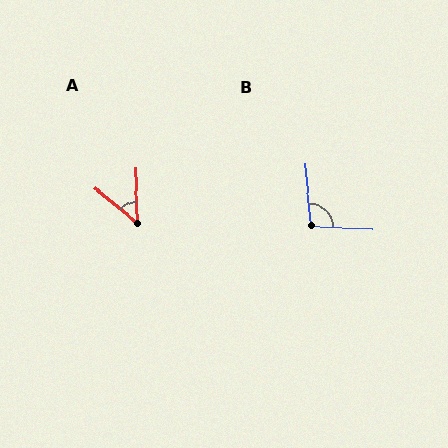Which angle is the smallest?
A, at approximately 49 degrees.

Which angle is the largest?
B, at approximately 98 degrees.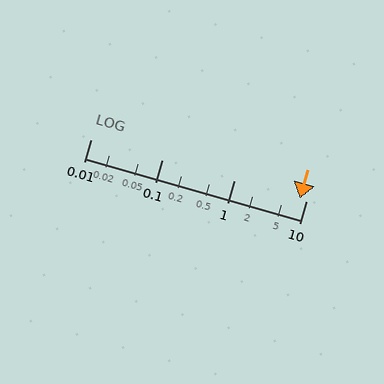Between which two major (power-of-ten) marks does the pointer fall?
The pointer is between 1 and 10.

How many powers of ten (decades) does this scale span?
The scale spans 3 decades, from 0.01 to 10.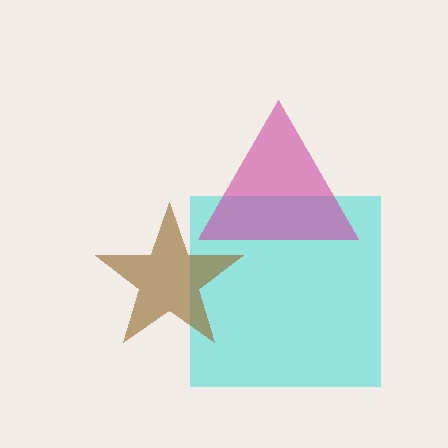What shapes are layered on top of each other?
The layered shapes are: a cyan square, a brown star, a magenta triangle.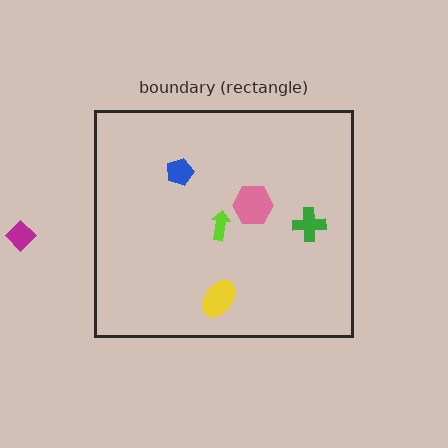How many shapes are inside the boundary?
5 inside, 1 outside.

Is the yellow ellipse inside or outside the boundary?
Inside.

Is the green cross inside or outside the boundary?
Inside.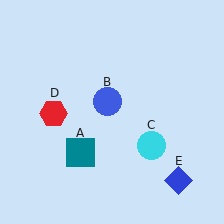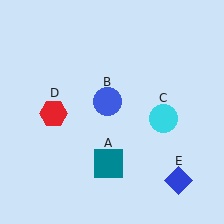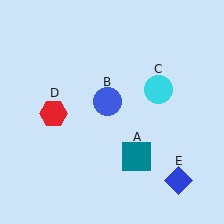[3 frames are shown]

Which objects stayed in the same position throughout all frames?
Blue circle (object B) and red hexagon (object D) and blue diamond (object E) remained stationary.